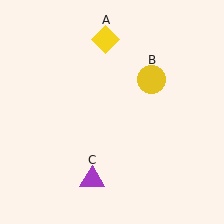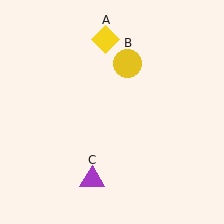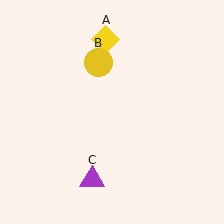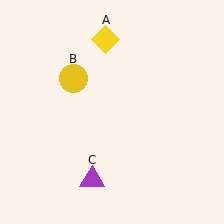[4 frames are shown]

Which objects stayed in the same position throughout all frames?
Yellow diamond (object A) and purple triangle (object C) remained stationary.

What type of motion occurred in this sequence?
The yellow circle (object B) rotated counterclockwise around the center of the scene.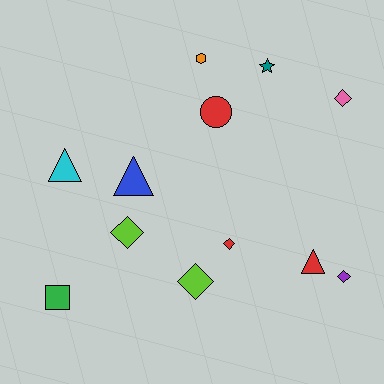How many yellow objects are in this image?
There are no yellow objects.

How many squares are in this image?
There is 1 square.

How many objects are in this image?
There are 12 objects.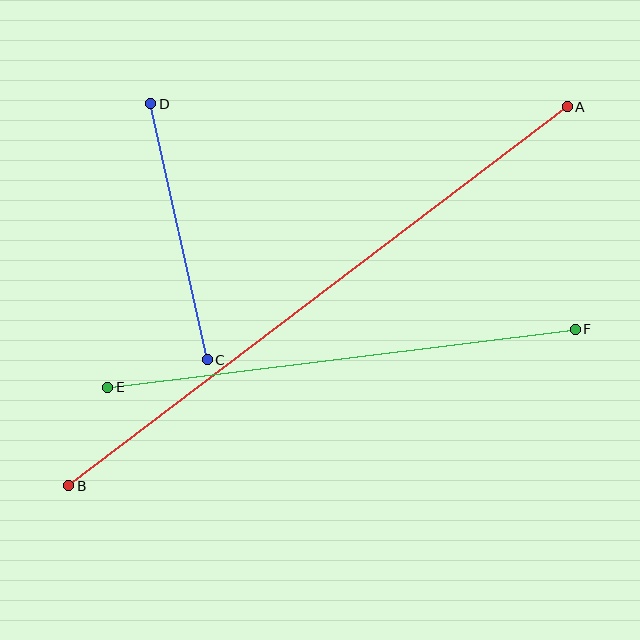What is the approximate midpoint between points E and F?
The midpoint is at approximately (342, 358) pixels.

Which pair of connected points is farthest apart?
Points A and B are farthest apart.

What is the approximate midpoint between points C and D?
The midpoint is at approximately (179, 232) pixels.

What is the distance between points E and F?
The distance is approximately 471 pixels.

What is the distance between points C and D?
The distance is approximately 262 pixels.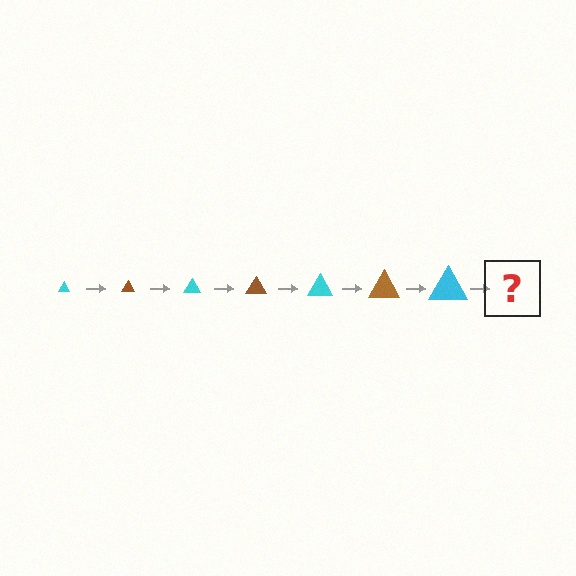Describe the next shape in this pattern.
It should be a brown triangle, larger than the previous one.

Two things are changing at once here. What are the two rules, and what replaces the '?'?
The two rules are that the triangle grows larger each step and the color cycles through cyan and brown. The '?' should be a brown triangle, larger than the previous one.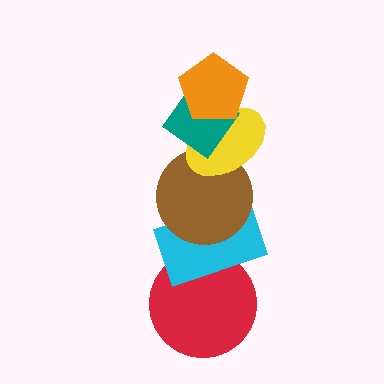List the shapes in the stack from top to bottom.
From top to bottom: the orange pentagon, the teal diamond, the yellow ellipse, the brown circle, the cyan rectangle, the red circle.